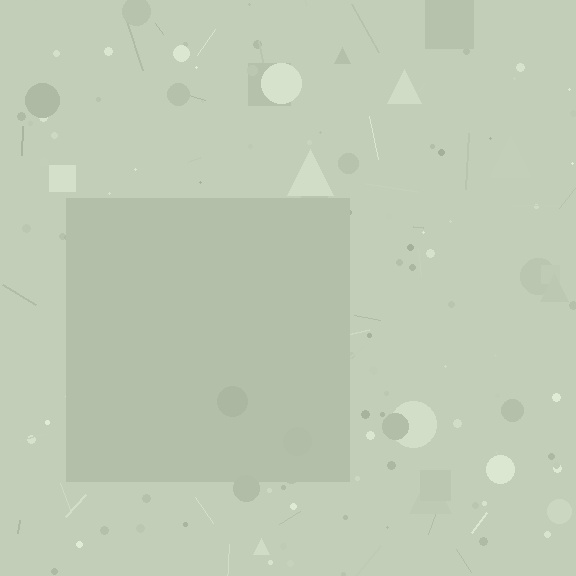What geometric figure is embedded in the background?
A square is embedded in the background.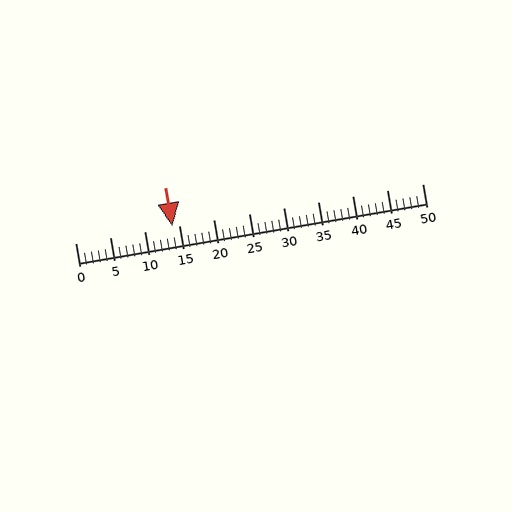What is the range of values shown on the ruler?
The ruler shows values from 0 to 50.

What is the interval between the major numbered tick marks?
The major tick marks are spaced 5 units apart.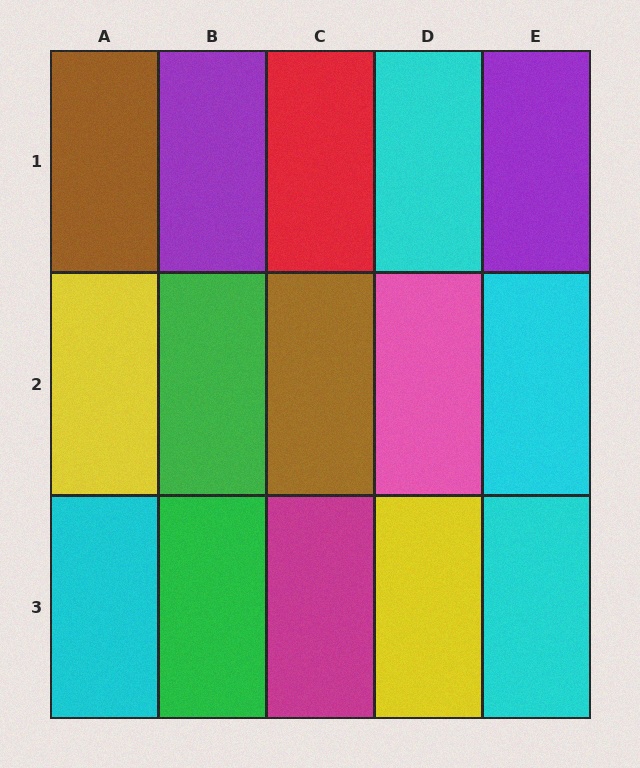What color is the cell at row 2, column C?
Brown.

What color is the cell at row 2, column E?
Cyan.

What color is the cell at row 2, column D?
Pink.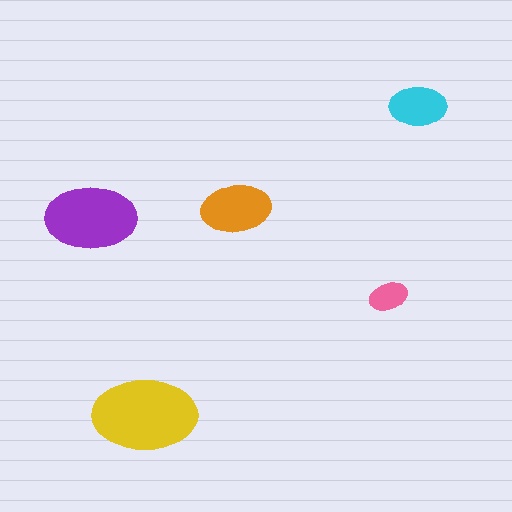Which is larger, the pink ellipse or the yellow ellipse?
The yellow one.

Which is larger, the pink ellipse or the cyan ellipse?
The cyan one.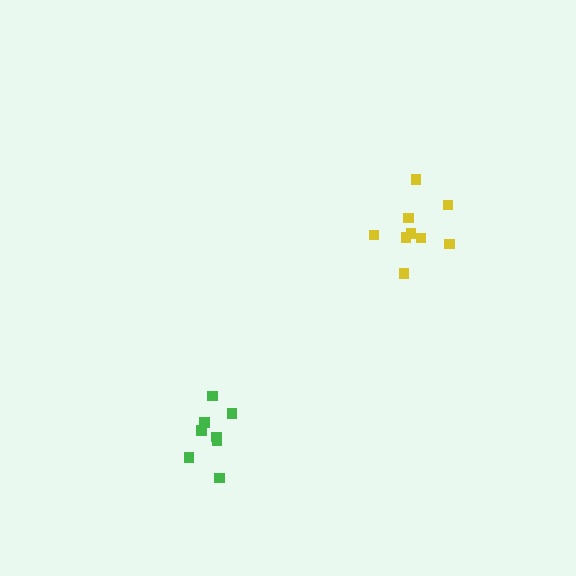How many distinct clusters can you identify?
There are 2 distinct clusters.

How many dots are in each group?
Group 1: 9 dots, Group 2: 8 dots (17 total).